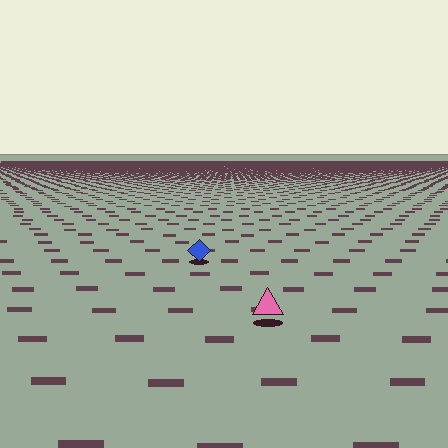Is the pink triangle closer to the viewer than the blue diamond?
Yes. The pink triangle is closer — you can tell from the texture gradient: the ground texture is coarser near it.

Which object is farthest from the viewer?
The blue diamond is farthest from the viewer. It appears smaller and the ground texture around it is denser.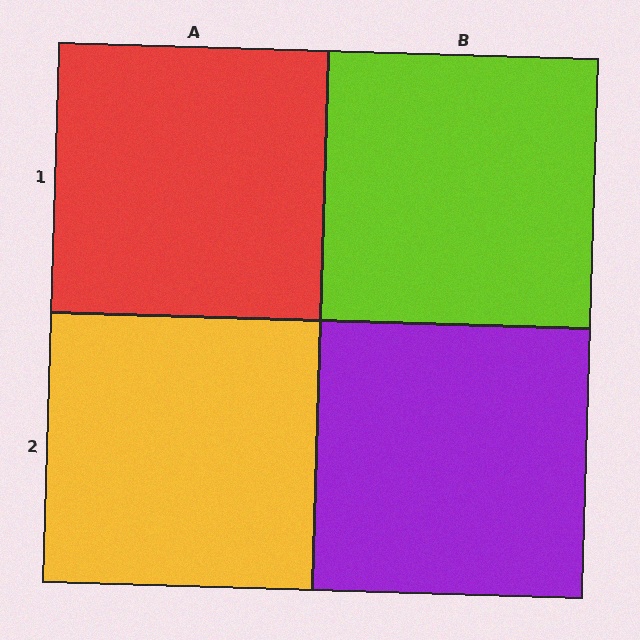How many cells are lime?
1 cell is lime.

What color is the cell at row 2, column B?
Purple.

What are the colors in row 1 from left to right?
Red, lime.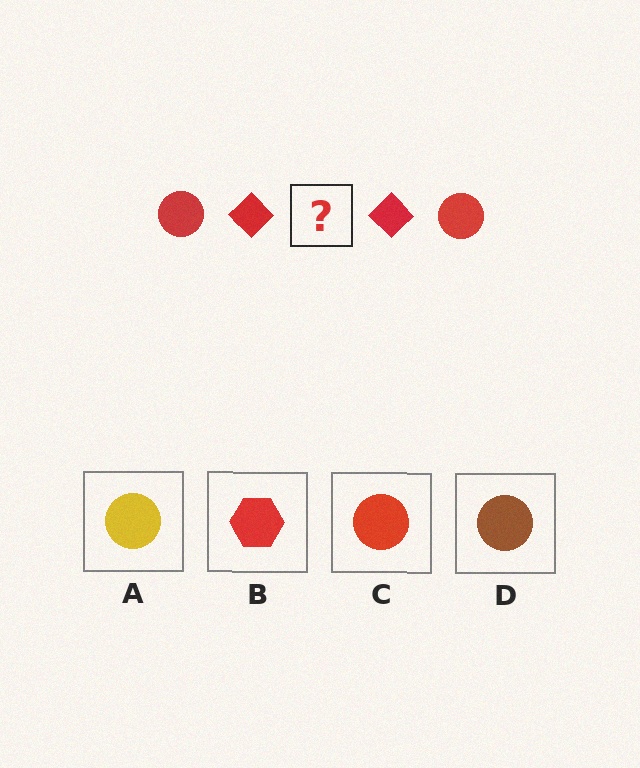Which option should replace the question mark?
Option C.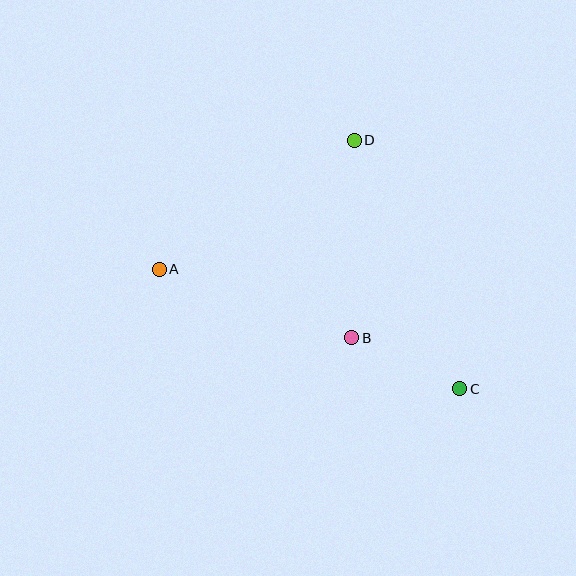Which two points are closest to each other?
Points B and C are closest to each other.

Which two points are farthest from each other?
Points A and C are farthest from each other.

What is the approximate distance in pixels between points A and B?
The distance between A and B is approximately 205 pixels.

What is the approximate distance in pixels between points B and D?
The distance between B and D is approximately 198 pixels.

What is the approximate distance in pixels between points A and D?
The distance between A and D is approximately 234 pixels.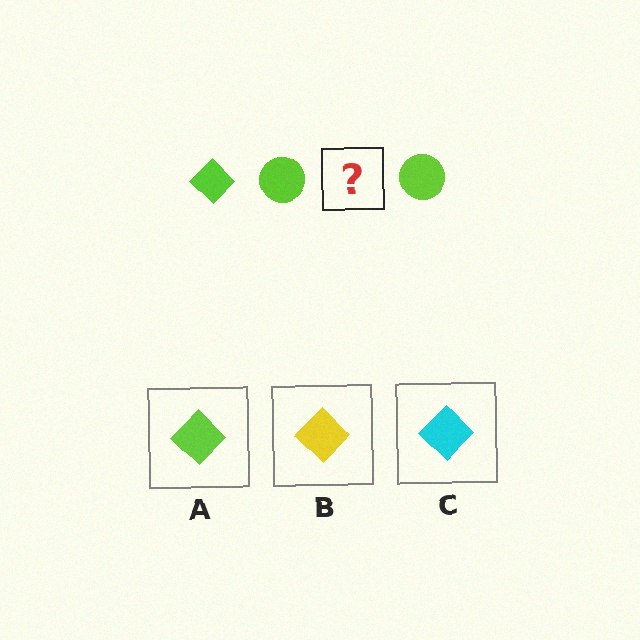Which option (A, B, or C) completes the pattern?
A.